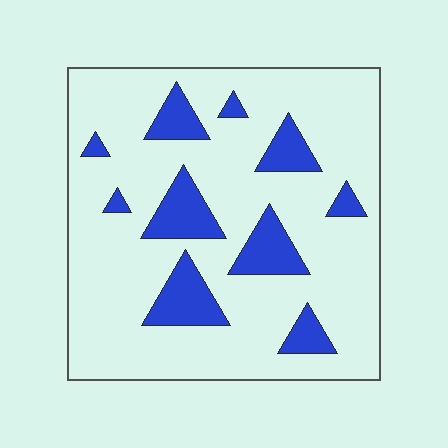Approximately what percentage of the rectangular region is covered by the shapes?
Approximately 20%.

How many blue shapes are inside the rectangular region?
10.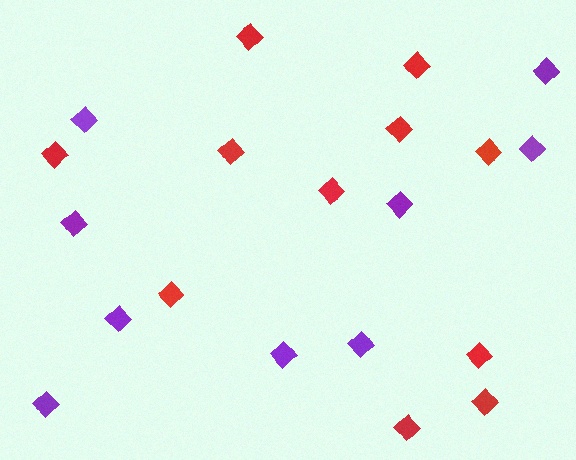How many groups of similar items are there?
There are 2 groups: one group of red diamonds (11) and one group of purple diamonds (9).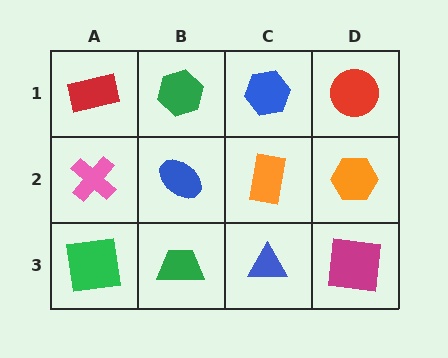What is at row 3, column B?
A green trapezoid.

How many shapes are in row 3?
4 shapes.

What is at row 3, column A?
A green square.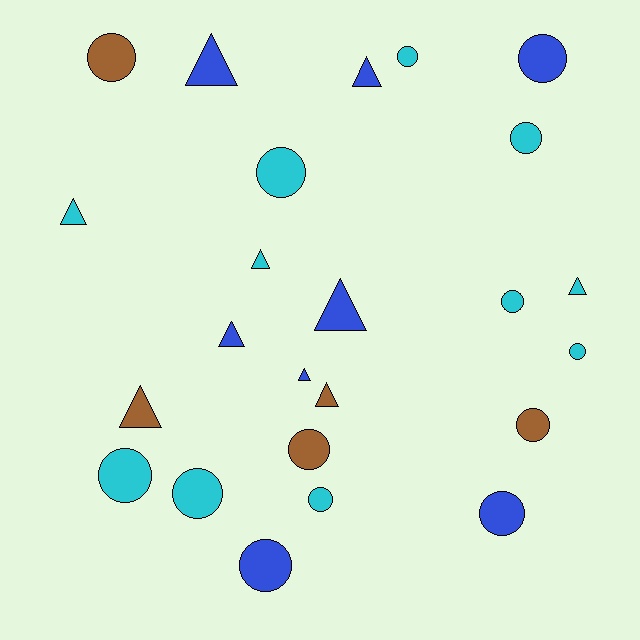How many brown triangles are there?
There are 2 brown triangles.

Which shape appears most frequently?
Circle, with 14 objects.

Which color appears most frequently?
Cyan, with 11 objects.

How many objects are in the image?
There are 24 objects.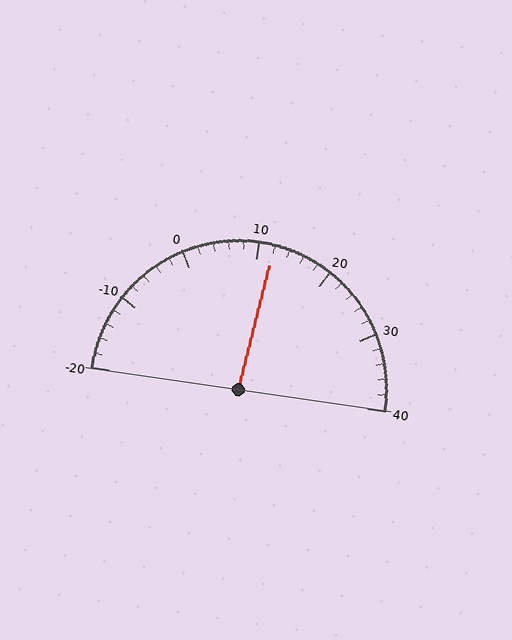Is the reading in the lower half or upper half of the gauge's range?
The reading is in the upper half of the range (-20 to 40).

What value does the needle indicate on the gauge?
The needle indicates approximately 12.